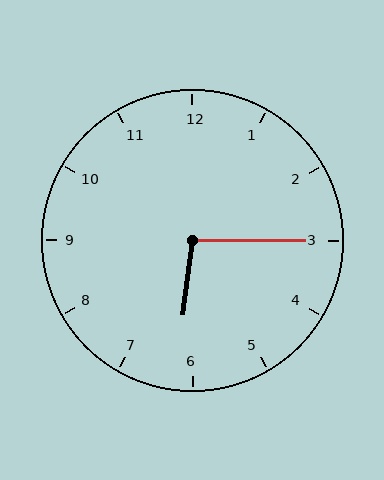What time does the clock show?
6:15.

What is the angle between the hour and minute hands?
Approximately 98 degrees.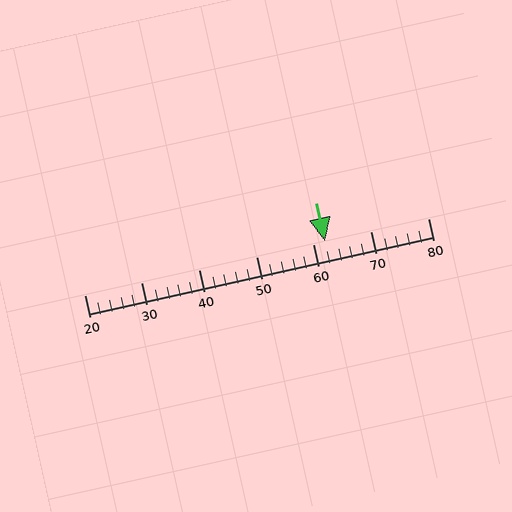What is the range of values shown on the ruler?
The ruler shows values from 20 to 80.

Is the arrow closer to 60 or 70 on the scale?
The arrow is closer to 60.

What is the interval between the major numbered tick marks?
The major tick marks are spaced 10 units apart.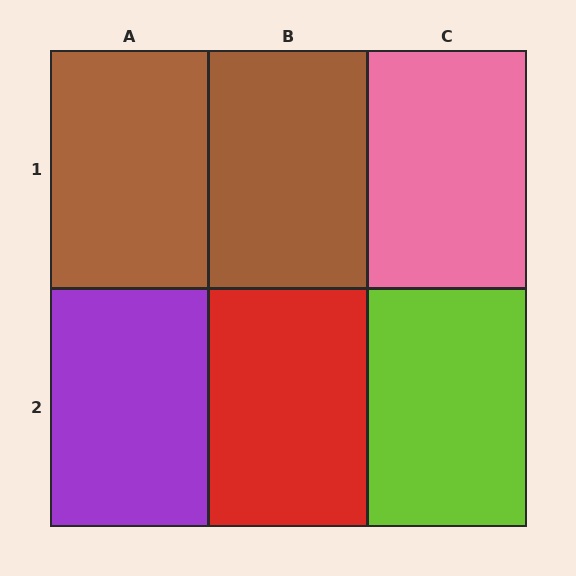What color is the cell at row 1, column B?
Brown.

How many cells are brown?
2 cells are brown.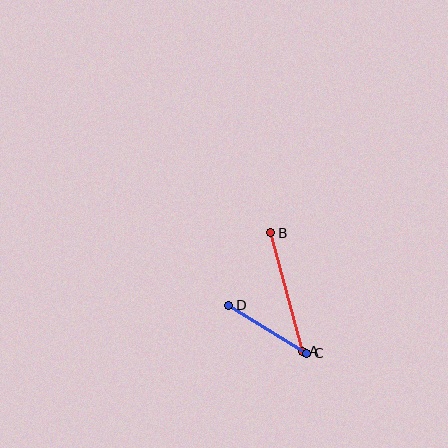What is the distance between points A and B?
The distance is approximately 122 pixels.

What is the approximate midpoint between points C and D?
The midpoint is at approximately (268, 329) pixels.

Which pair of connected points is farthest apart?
Points A and B are farthest apart.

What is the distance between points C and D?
The distance is approximately 92 pixels.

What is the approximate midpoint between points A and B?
The midpoint is at approximately (286, 292) pixels.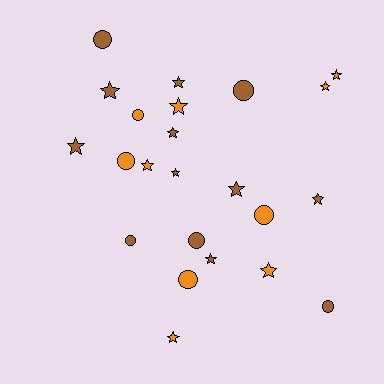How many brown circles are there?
There are 5 brown circles.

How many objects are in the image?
There are 23 objects.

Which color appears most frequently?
Brown, with 13 objects.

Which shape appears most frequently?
Star, with 14 objects.